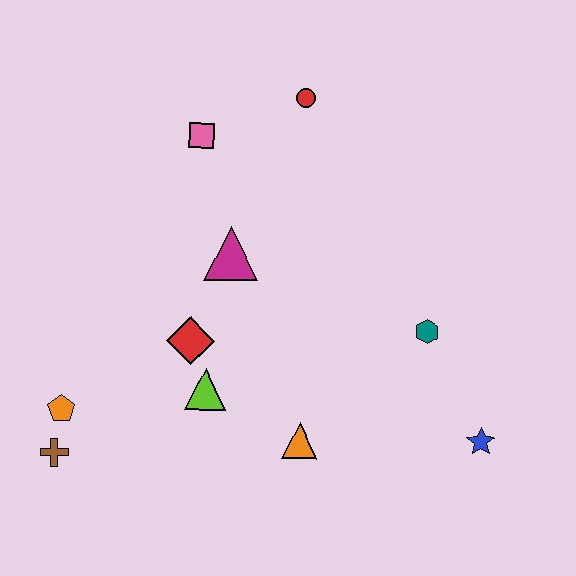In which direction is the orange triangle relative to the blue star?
The orange triangle is to the left of the blue star.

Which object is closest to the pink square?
The red circle is closest to the pink square.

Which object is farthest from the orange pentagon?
The blue star is farthest from the orange pentagon.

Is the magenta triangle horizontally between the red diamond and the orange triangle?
Yes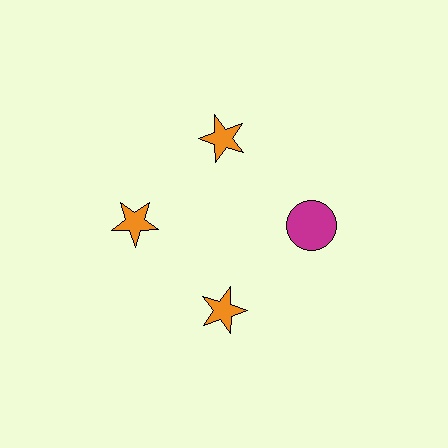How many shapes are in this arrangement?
There are 4 shapes arranged in a ring pattern.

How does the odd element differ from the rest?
It differs in both color (magenta instead of orange) and shape (circle instead of star).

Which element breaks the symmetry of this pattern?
The magenta circle at roughly the 3 o'clock position breaks the symmetry. All other shapes are orange stars.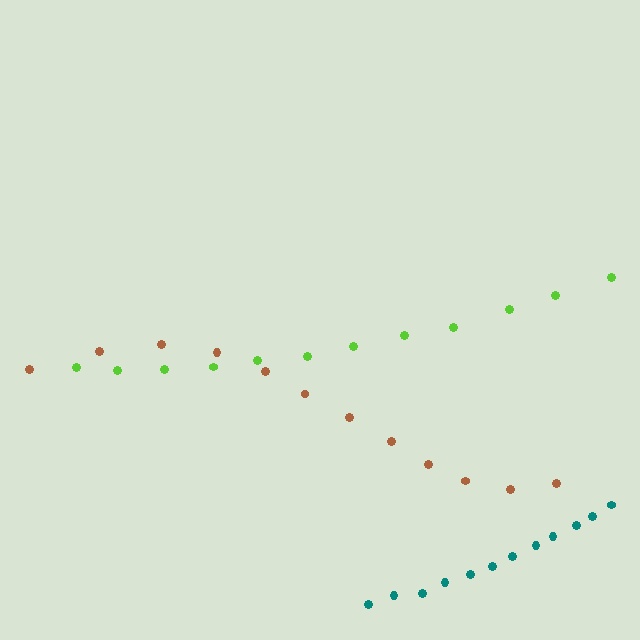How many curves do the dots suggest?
There are 3 distinct paths.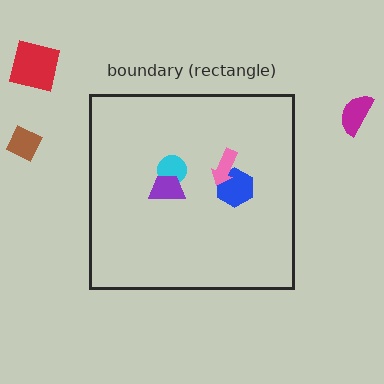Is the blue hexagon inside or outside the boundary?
Inside.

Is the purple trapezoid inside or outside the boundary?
Inside.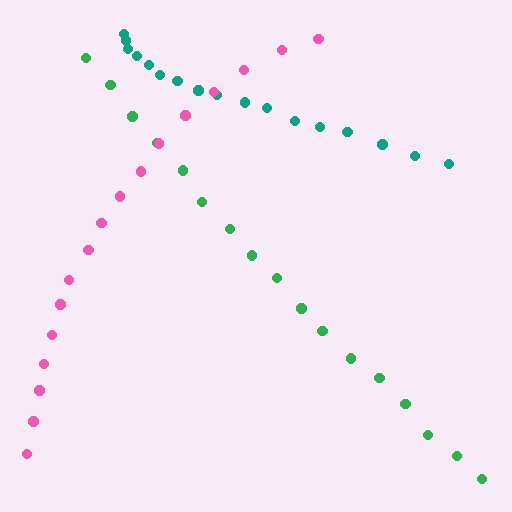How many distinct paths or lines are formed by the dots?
There are 3 distinct paths.